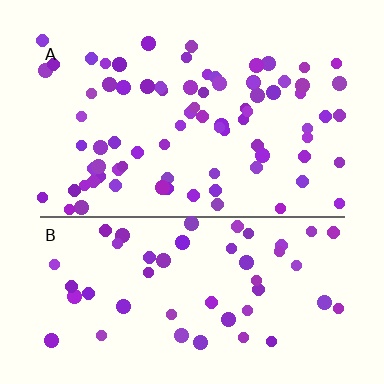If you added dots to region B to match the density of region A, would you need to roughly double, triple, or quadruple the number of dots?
Approximately double.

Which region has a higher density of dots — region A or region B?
A (the top).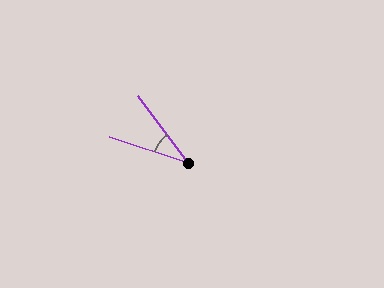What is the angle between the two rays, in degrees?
Approximately 35 degrees.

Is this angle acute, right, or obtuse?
It is acute.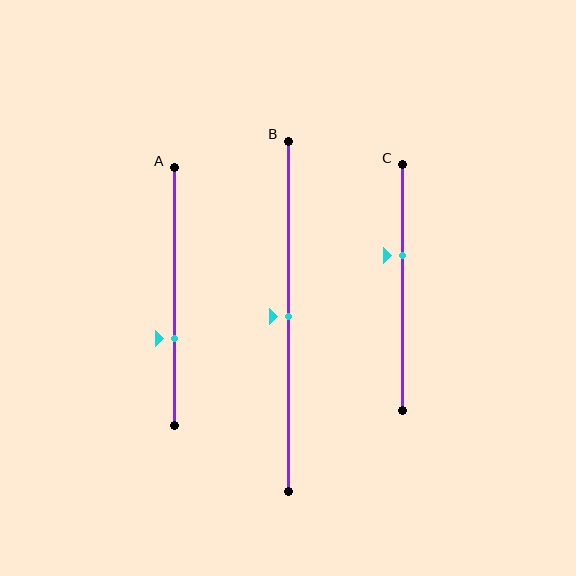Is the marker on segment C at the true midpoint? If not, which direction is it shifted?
No, the marker on segment C is shifted upward by about 13% of the segment length.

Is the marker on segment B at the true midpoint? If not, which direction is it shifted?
Yes, the marker on segment B is at the true midpoint.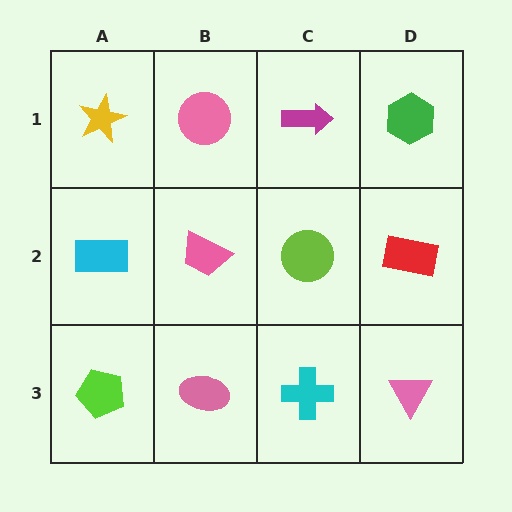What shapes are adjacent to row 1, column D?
A red rectangle (row 2, column D), a magenta arrow (row 1, column C).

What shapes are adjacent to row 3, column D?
A red rectangle (row 2, column D), a cyan cross (row 3, column C).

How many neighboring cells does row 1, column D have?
2.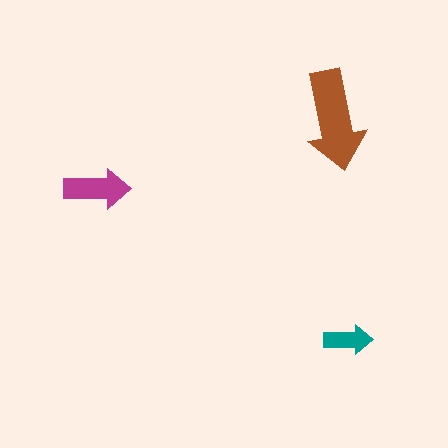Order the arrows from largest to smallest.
the brown one, the magenta one, the teal one.